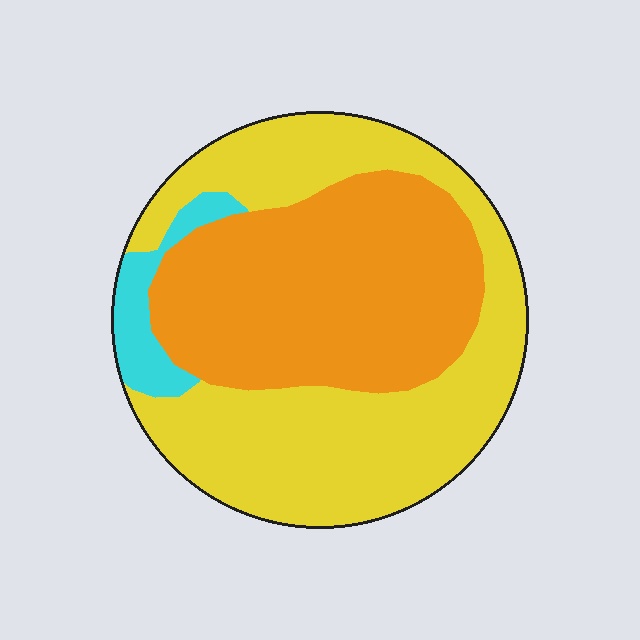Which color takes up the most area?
Yellow, at roughly 50%.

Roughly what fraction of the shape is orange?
Orange covers 42% of the shape.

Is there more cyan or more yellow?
Yellow.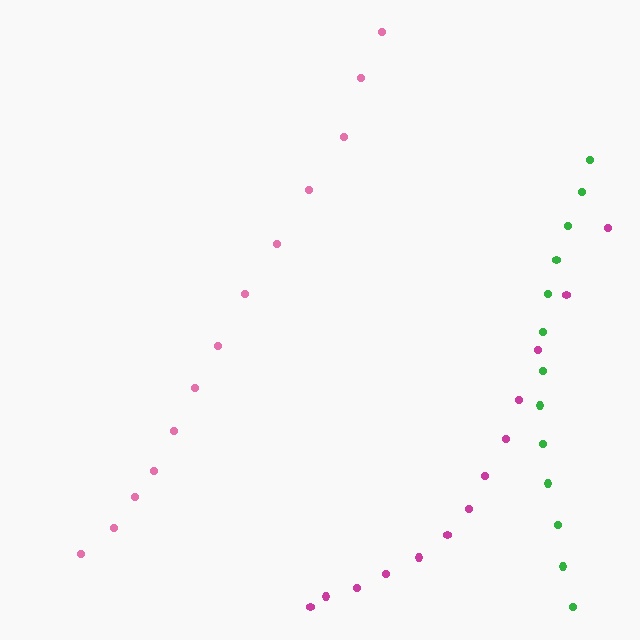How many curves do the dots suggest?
There are 3 distinct paths.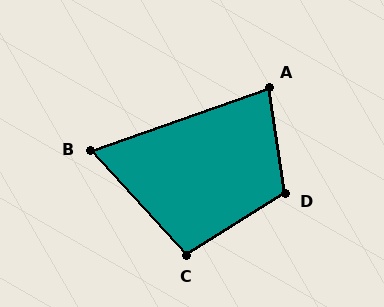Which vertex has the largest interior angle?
D, at approximately 113 degrees.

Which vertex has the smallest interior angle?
B, at approximately 67 degrees.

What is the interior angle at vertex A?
Approximately 79 degrees (acute).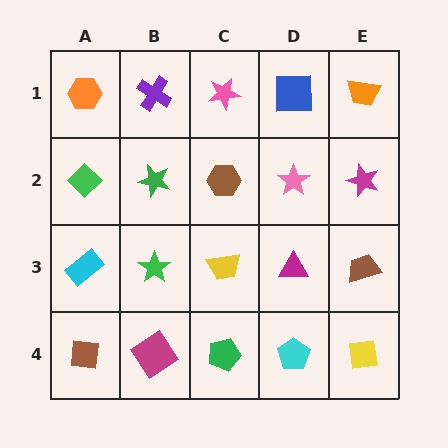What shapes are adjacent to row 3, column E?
A magenta star (row 2, column E), a yellow square (row 4, column E), a magenta triangle (row 3, column D).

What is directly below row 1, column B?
A green star.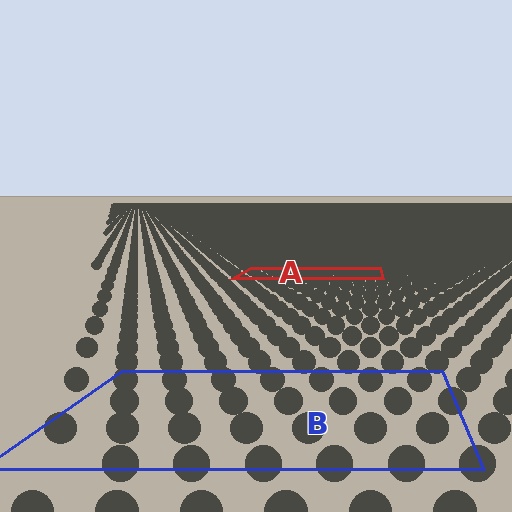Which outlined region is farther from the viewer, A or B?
Region A is farther from the viewer — the texture elements inside it appear smaller and more densely packed.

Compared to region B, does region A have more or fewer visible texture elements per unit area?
Region A has more texture elements per unit area — they are packed more densely because it is farther away.